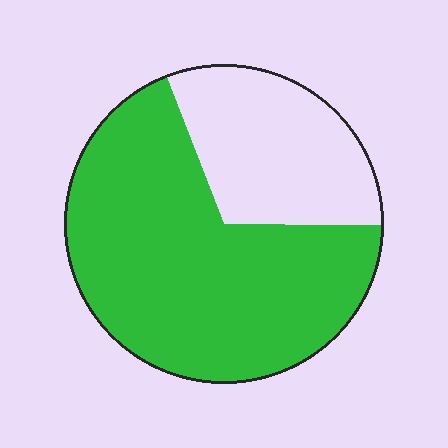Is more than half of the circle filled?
Yes.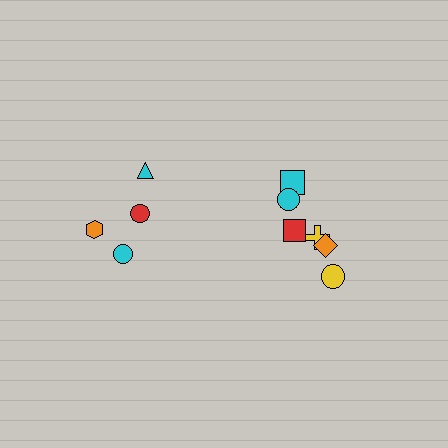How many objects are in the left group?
There are 4 objects.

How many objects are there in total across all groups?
There are 10 objects.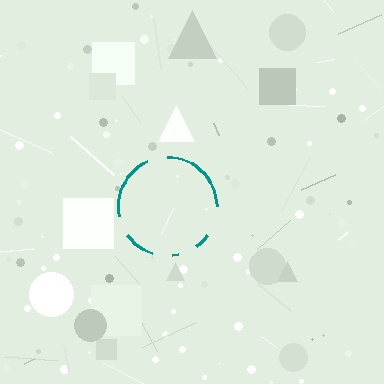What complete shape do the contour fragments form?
The contour fragments form a circle.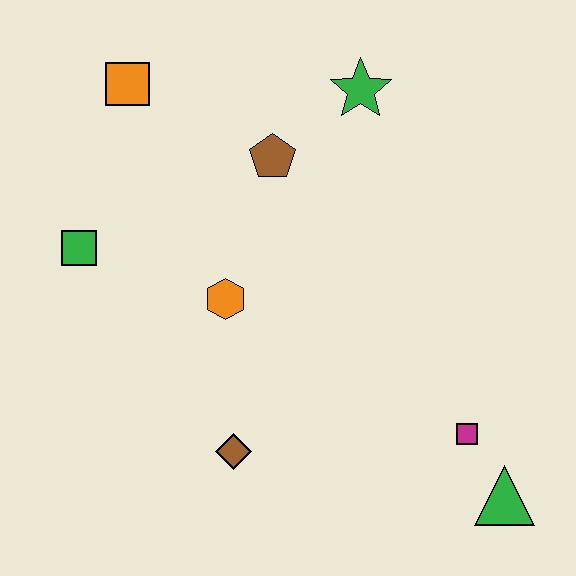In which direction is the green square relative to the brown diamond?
The green square is above the brown diamond.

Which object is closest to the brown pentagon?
The green star is closest to the brown pentagon.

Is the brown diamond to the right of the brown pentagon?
No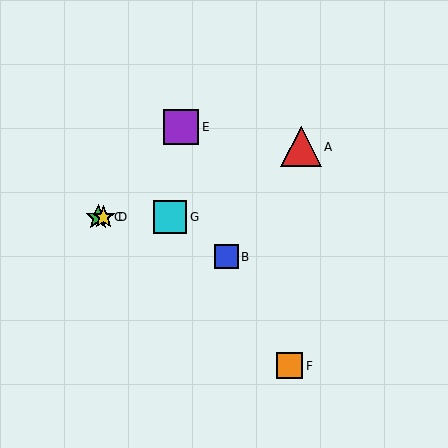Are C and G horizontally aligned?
Yes, both are at y≈217.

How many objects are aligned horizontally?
3 objects (C, D, G) are aligned horizontally.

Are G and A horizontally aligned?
No, G is at y≈217 and A is at y≈147.